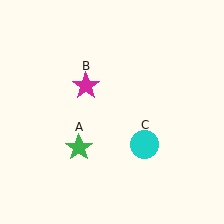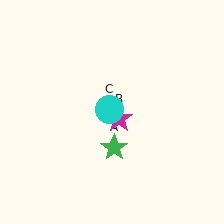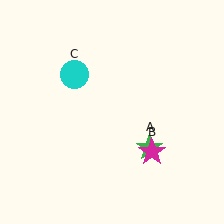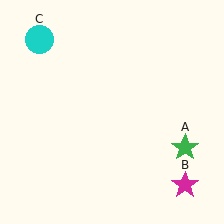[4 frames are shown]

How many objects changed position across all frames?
3 objects changed position: green star (object A), magenta star (object B), cyan circle (object C).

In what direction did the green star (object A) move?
The green star (object A) moved right.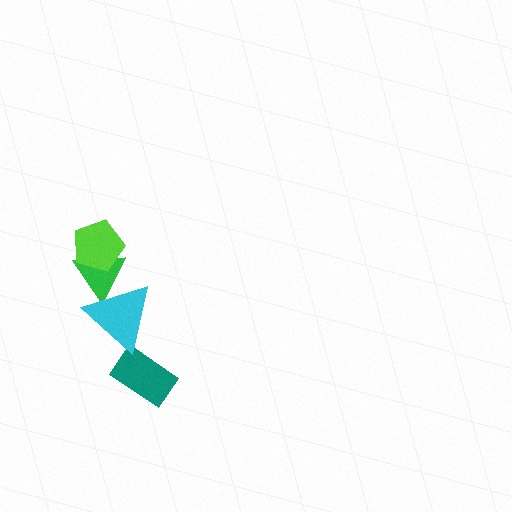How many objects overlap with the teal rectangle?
0 objects overlap with the teal rectangle.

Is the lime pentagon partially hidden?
No, no other shape covers it.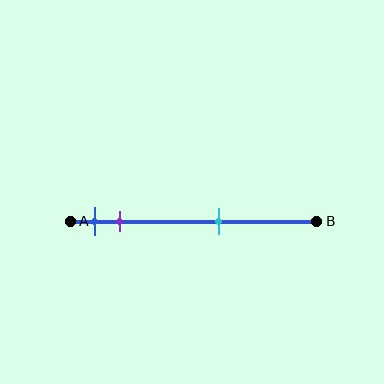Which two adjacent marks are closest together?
The blue and purple marks are the closest adjacent pair.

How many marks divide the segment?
There are 3 marks dividing the segment.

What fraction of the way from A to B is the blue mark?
The blue mark is approximately 10% (0.1) of the way from A to B.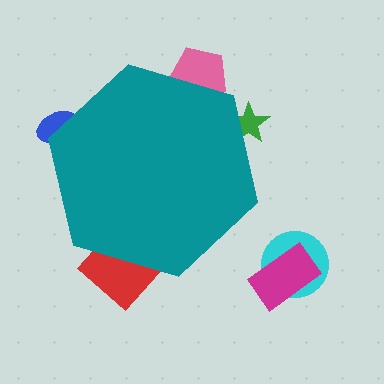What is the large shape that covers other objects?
A teal hexagon.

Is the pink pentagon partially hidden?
Yes, the pink pentagon is partially hidden behind the teal hexagon.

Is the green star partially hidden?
Yes, the green star is partially hidden behind the teal hexagon.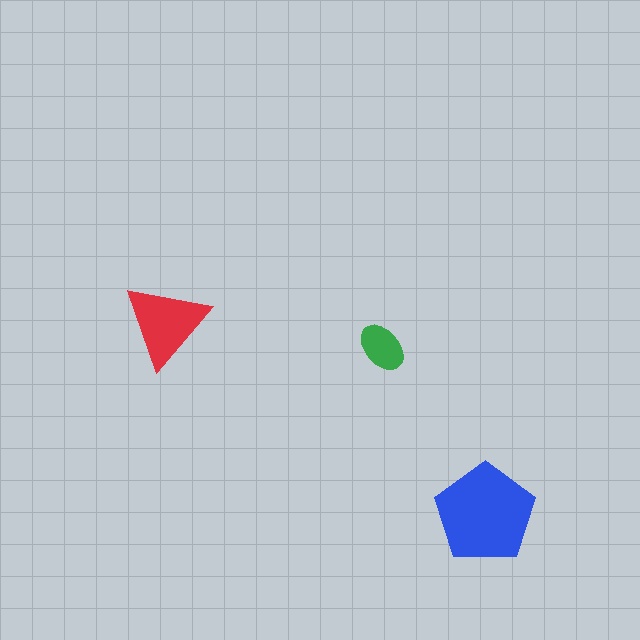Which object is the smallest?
The green ellipse.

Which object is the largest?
The blue pentagon.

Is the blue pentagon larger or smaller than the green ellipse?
Larger.